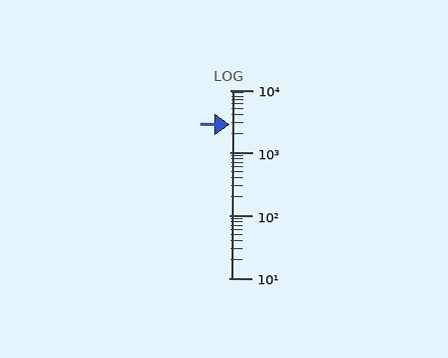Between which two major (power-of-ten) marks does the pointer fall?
The pointer is between 1000 and 10000.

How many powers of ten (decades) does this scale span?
The scale spans 3 decades, from 10 to 10000.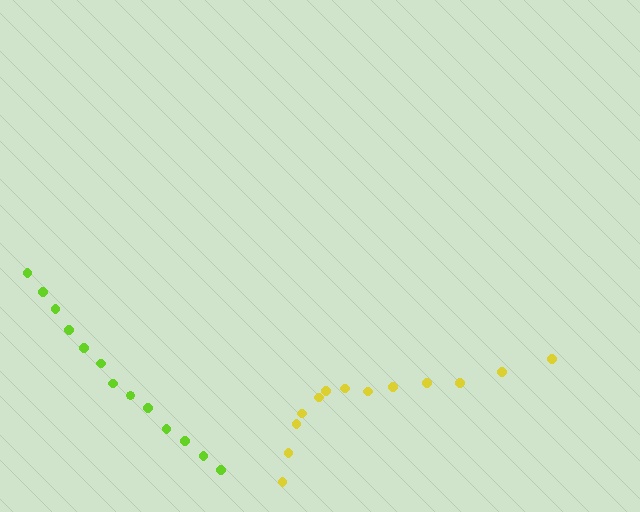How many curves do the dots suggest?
There are 2 distinct paths.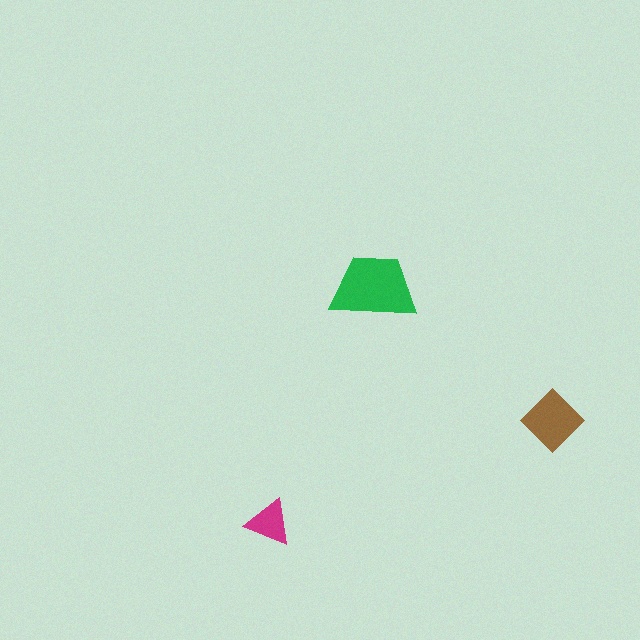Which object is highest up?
The green trapezoid is topmost.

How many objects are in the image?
There are 3 objects in the image.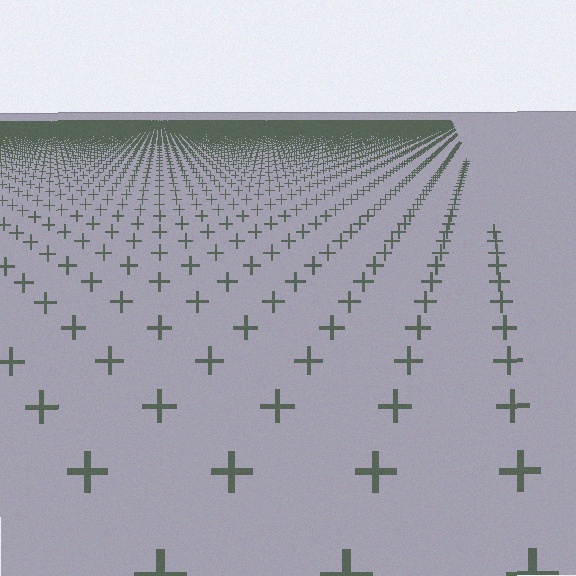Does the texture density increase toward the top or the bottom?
Density increases toward the top.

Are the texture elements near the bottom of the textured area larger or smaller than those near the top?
Larger. Near the bottom, elements are closer to the viewer and appear at a bigger on-screen size.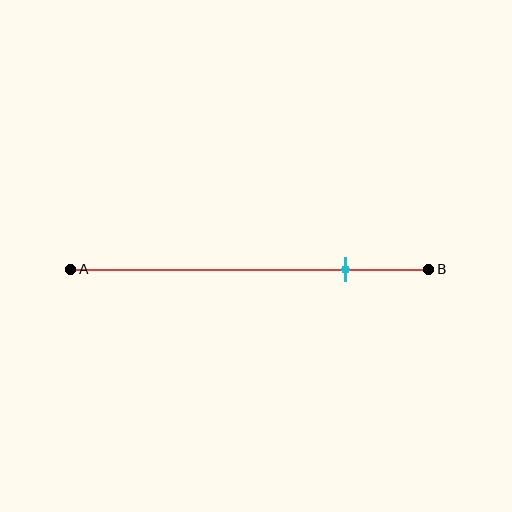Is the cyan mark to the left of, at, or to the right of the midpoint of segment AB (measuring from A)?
The cyan mark is to the right of the midpoint of segment AB.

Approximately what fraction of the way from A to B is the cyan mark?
The cyan mark is approximately 75% of the way from A to B.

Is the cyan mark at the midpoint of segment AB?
No, the mark is at about 75% from A, not at the 50% midpoint.